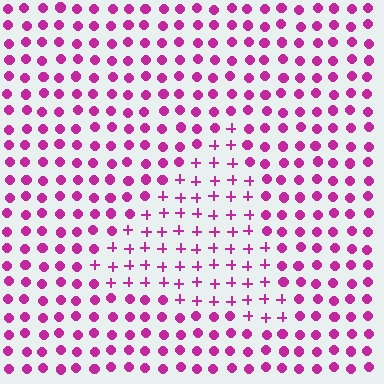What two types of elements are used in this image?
The image uses plus signs inside the triangle region and circles outside it.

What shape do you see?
I see a triangle.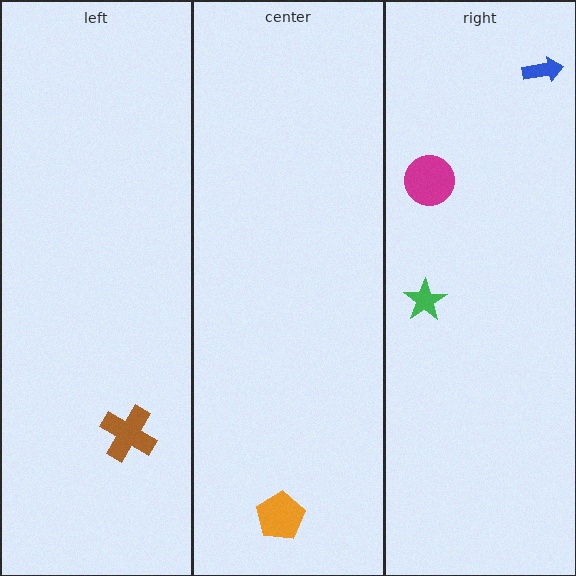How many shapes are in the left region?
1.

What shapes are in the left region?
The brown cross.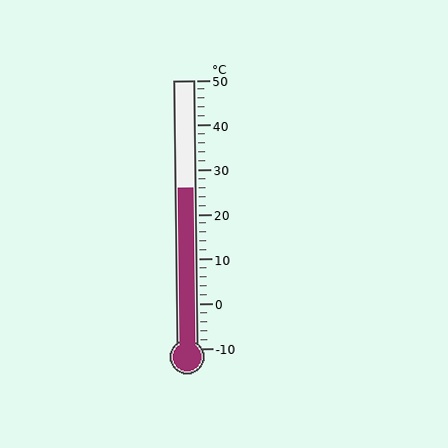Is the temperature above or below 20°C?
The temperature is above 20°C.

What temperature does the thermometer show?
The thermometer shows approximately 26°C.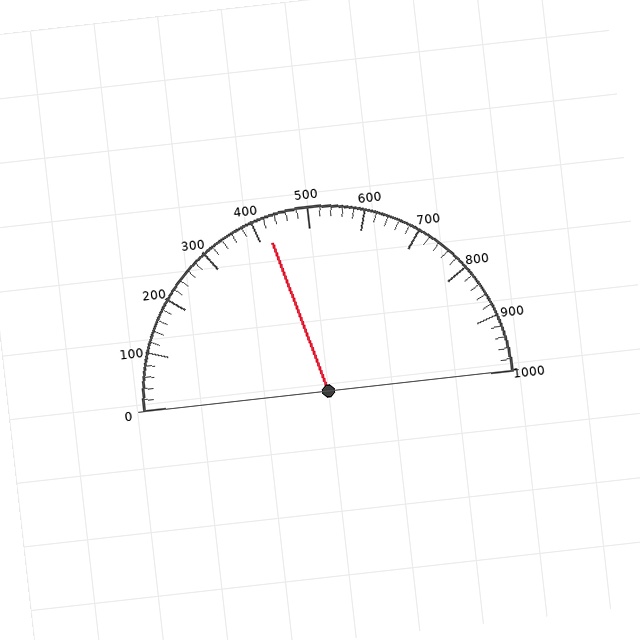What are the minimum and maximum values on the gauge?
The gauge ranges from 0 to 1000.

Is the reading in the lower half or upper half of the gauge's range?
The reading is in the lower half of the range (0 to 1000).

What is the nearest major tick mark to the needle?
The nearest major tick mark is 400.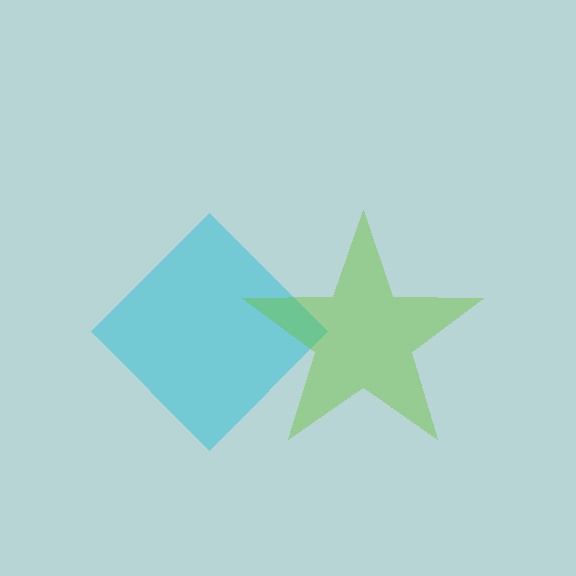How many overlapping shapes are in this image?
There are 2 overlapping shapes in the image.